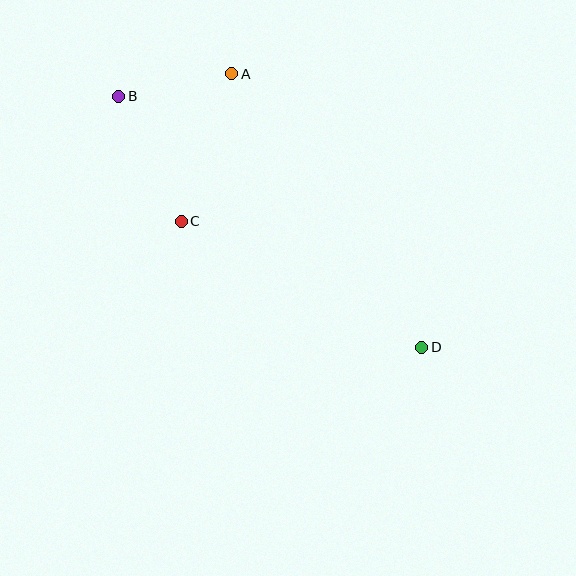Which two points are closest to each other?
Points A and B are closest to each other.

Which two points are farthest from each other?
Points B and D are farthest from each other.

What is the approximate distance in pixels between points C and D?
The distance between C and D is approximately 271 pixels.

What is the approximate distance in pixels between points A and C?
The distance between A and C is approximately 156 pixels.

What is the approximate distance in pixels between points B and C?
The distance between B and C is approximately 140 pixels.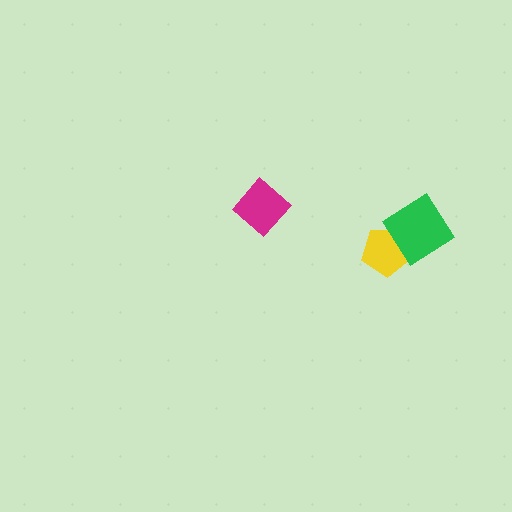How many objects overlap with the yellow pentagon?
1 object overlaps with the yellow pentagon.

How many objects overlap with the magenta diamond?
0 objects overlap with the magenta diamond.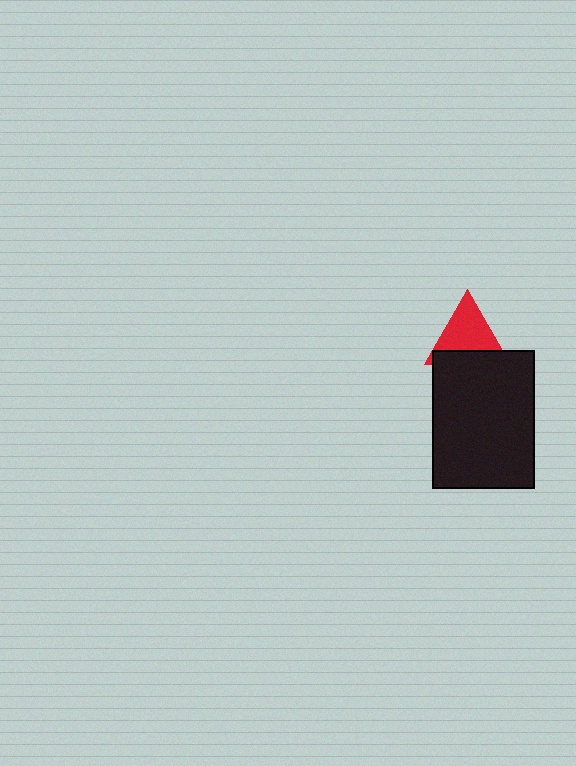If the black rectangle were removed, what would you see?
You would see the complete red triangle.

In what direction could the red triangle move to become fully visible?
The red triangle could move up. That would shift it out from behind the black rectangle entirely.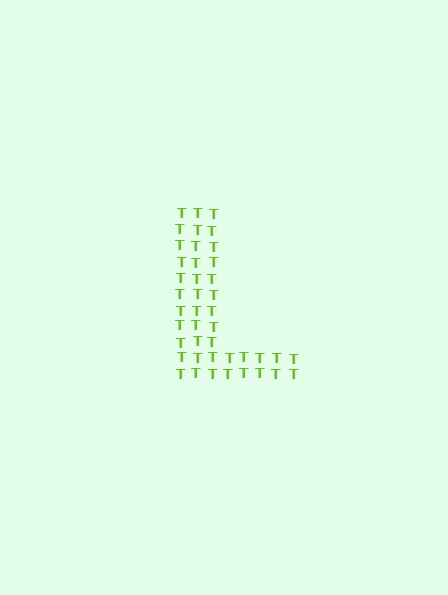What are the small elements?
The small elements are letter T's.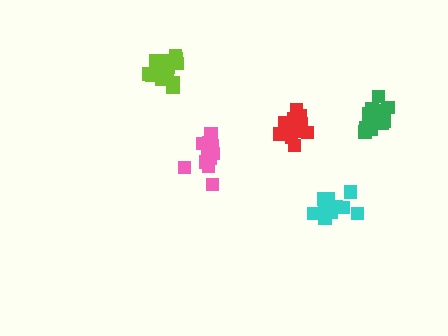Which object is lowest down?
The cyan cluster is bottommost.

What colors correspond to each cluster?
The clusters are colored: cyan, red, pink, lime, green.